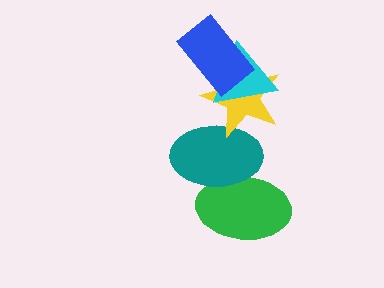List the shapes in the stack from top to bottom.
From top to bottom: the blue rectangle, the cyan triangle, the yellow star, the teal ellipse, the green ellipse.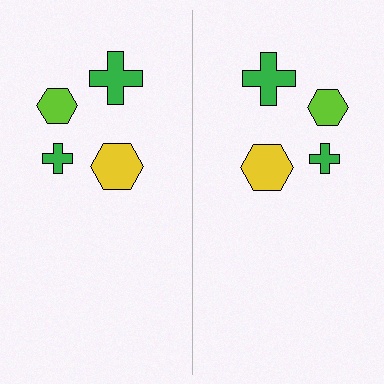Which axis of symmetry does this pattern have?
The pattern has a vertical axis of symmetry running through the center of the image.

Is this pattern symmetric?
Yes, this pattern has bilateral (reflection) symmetry.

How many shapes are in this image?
There are 8 shapes in this image.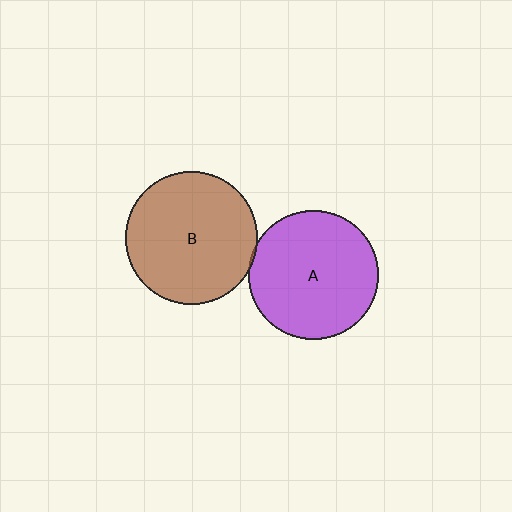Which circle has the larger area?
Circle B (brown).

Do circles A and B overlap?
Yes.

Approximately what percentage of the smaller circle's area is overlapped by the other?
Approximately 5%.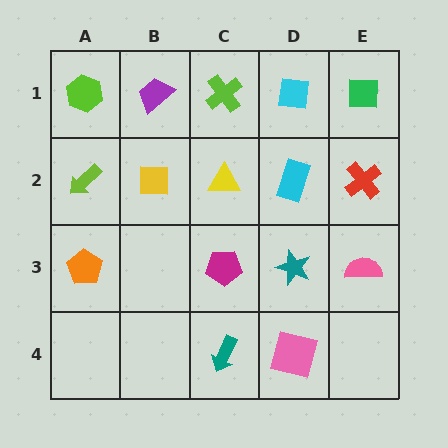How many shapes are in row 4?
2 shapes.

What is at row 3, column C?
A magenta pentagon.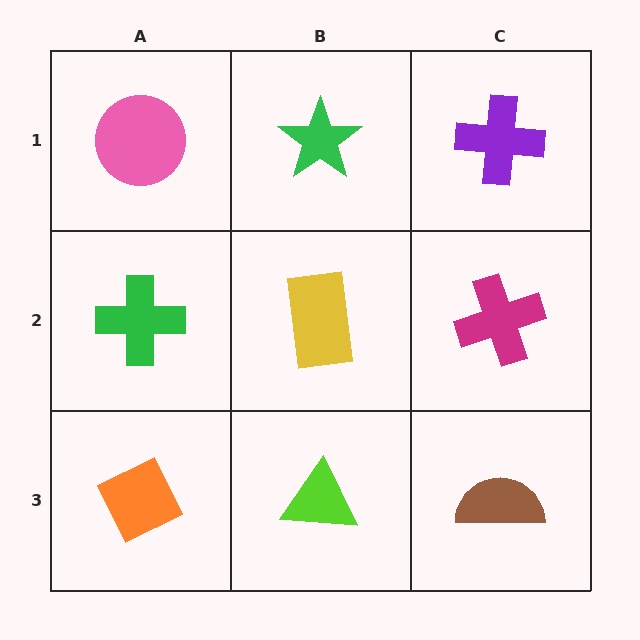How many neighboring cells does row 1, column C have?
2.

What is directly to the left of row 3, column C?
A lime triangle.